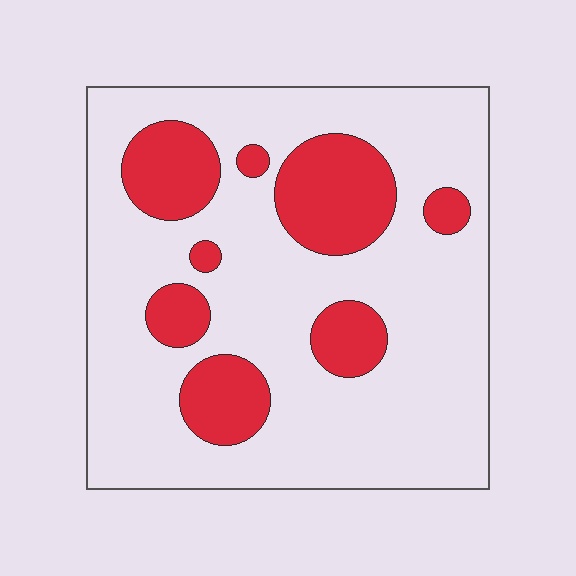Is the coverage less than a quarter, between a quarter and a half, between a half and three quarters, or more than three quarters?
Less than a quarter.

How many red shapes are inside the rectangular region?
8.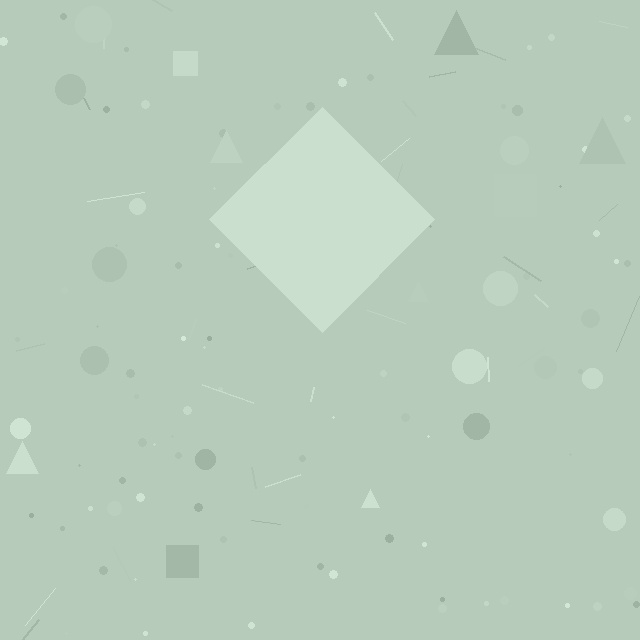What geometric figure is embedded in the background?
A diamond is embedded in the background.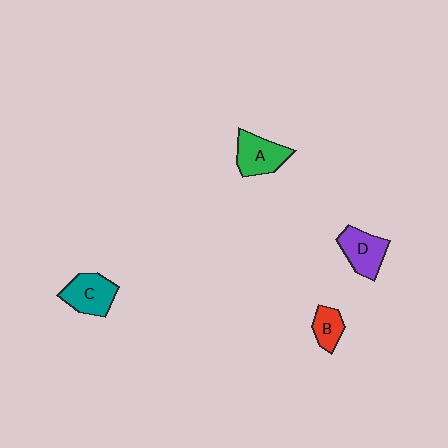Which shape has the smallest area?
Shape B (red).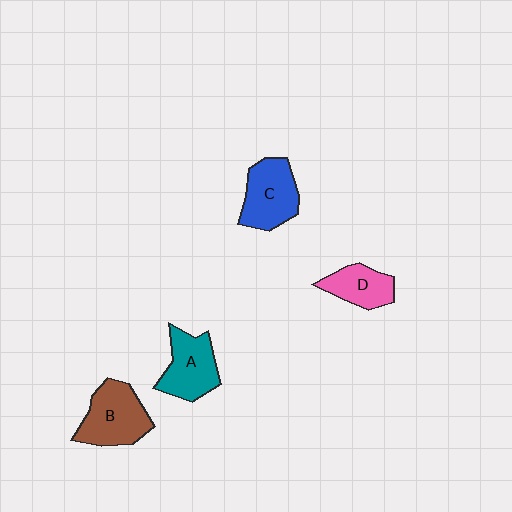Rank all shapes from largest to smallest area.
From largest to smallest: B (brown), C (blue), A (teal), D (pink).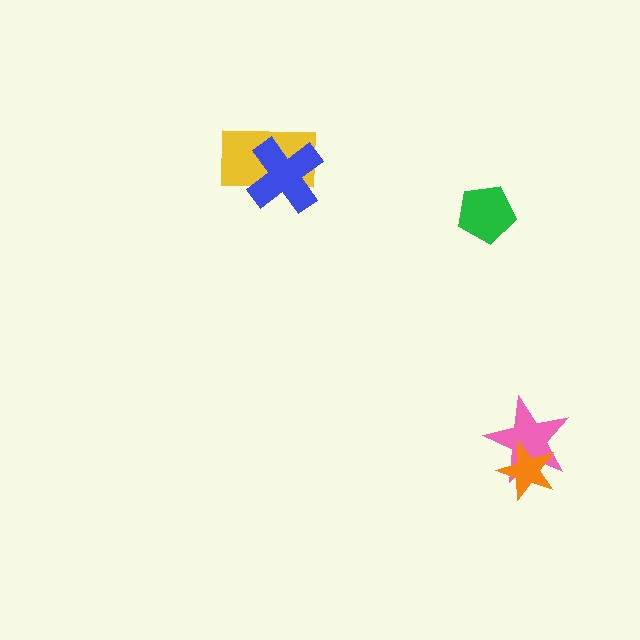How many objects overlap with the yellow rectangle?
1 object overlaps with the yellow rectangle.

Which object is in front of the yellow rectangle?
The blue cross is in front of the yellow rectangle.